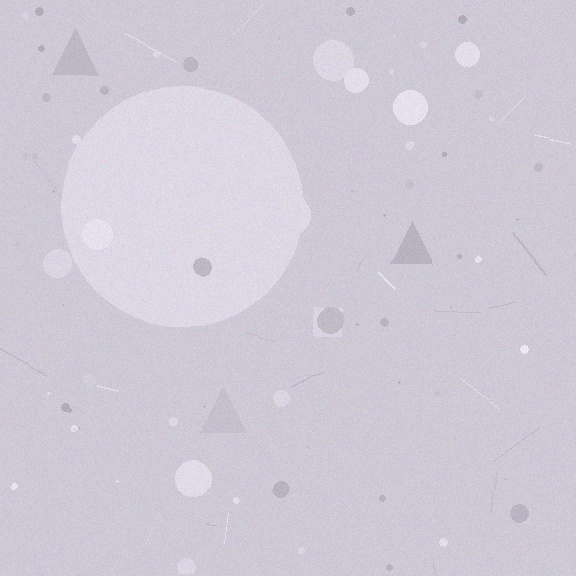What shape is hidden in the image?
A circle is hidden in the image.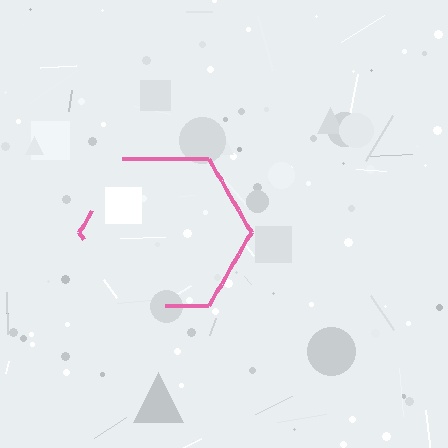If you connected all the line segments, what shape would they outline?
They would outline a hexagon.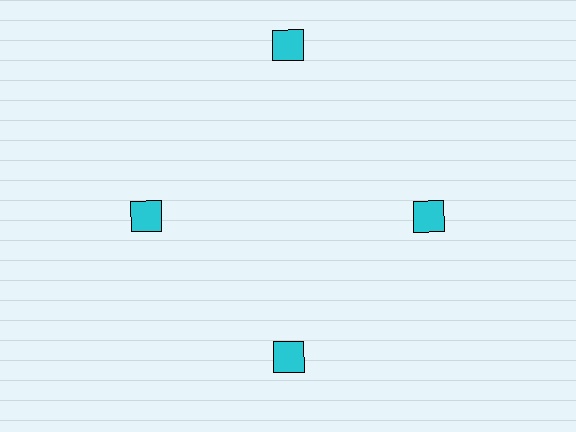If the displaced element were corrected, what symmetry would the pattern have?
It would have 4-fold rotational symmetry — the pattern would map onto itself every 90 degrees.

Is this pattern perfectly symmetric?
No. The 4 cyan squares are arranged in a ring, but one element near the 12 o'clock position is pushed outward from the center, breaking the 4-fold rotational symmetry.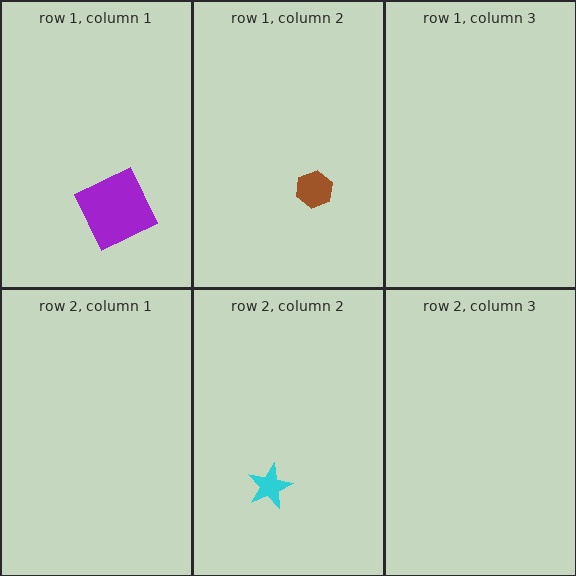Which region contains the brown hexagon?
The row 1, column 2 region.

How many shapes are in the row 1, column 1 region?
1.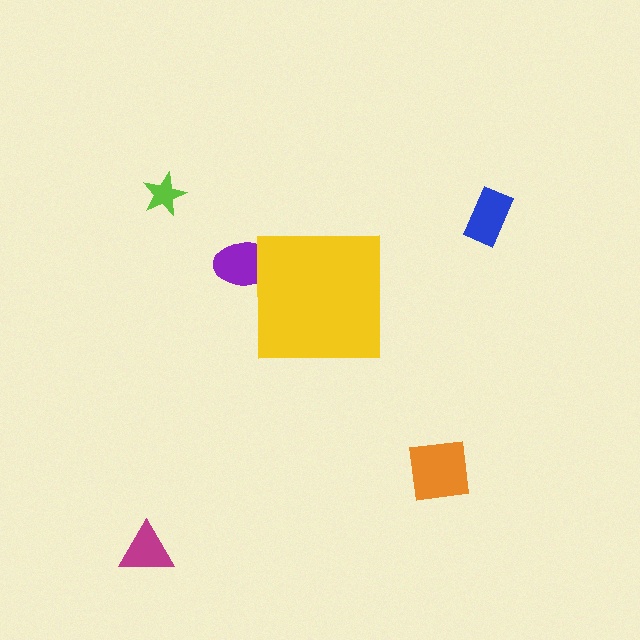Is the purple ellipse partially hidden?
Yes, the purple ellipse is partially hidden behind the yellow square.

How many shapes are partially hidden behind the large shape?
1 shape is partially hidden.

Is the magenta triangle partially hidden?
No, the magenta triangle is fully visible.